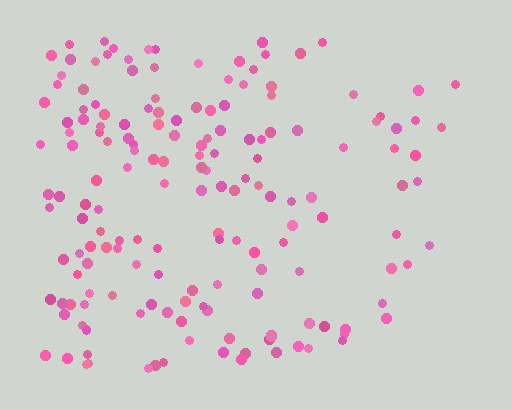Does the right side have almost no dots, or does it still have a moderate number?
Still a moderate number, just noticeably fewer than the left.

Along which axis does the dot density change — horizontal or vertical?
Horizontal.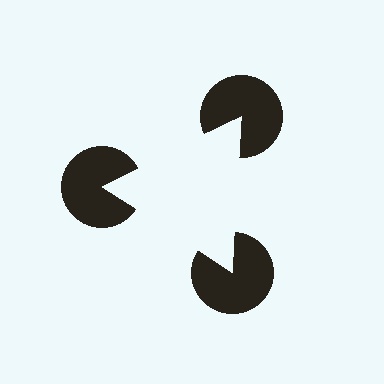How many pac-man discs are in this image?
There are 3 — one at each vertex of the illusory triangle.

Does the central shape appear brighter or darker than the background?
It typically appears slightly brighter than the background, even though no actual brightness change is drawn.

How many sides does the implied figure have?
3 sides.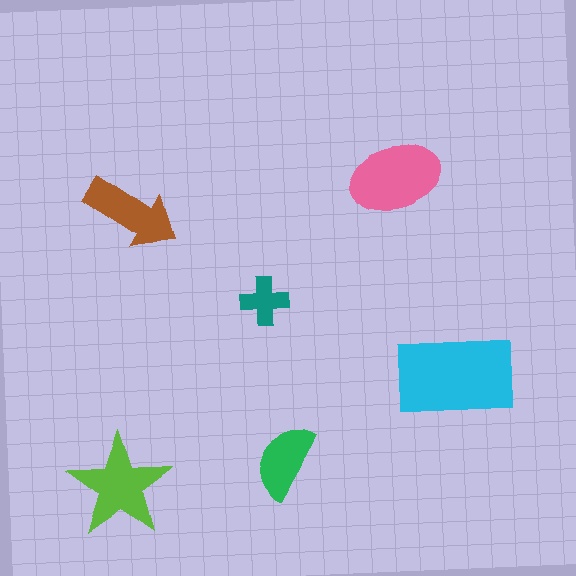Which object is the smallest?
The teal cross.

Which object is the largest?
The cyan rectangle.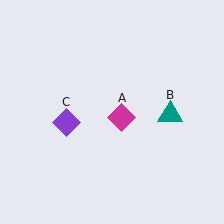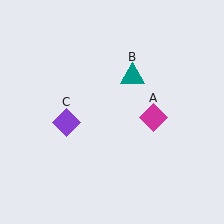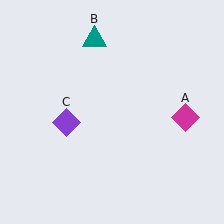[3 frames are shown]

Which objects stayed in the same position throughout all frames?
Purple diamond (object C) remained stationary.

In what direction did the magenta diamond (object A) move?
The magenta diamond (object A) moved right.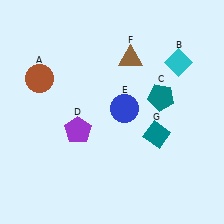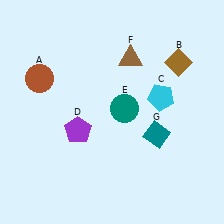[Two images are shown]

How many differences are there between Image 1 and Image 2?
There are 3 differences between the two images.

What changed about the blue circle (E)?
In Image 1, E is blue. In Image 2, it changed to teal.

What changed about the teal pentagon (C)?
In Image 1, C is teal. In Image 2, it changed to cyan.